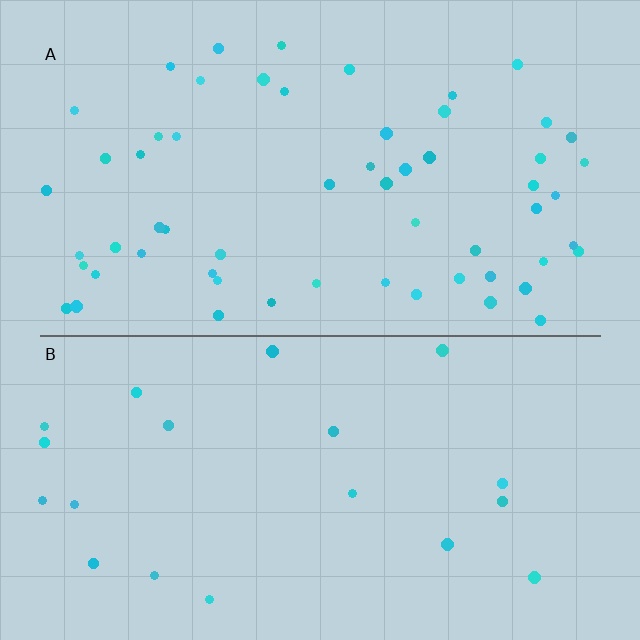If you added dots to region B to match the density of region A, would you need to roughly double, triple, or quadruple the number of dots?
Approximately triple.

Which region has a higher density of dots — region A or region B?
A (the top).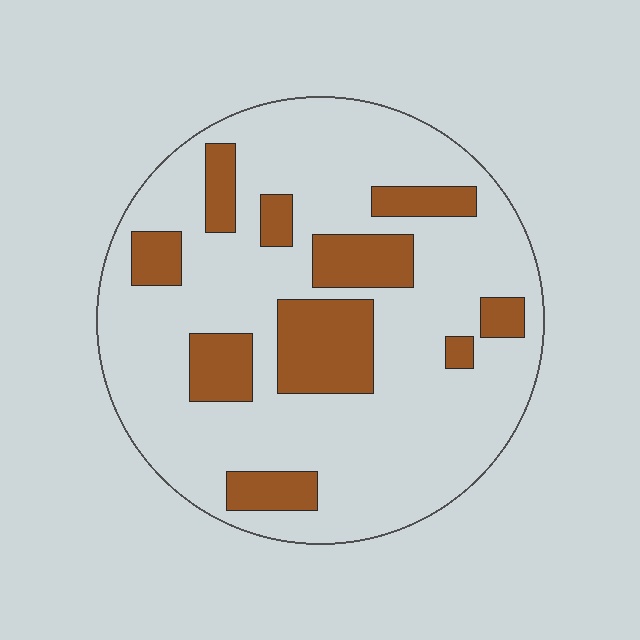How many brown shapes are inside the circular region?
10.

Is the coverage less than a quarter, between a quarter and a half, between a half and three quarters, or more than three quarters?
Less than a quarter.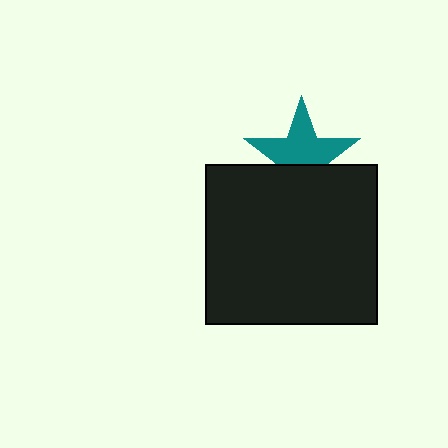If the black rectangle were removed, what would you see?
You would see the complete teal star.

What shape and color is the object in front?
The object in front is a black rectangle.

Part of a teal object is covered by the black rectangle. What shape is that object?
It is a star.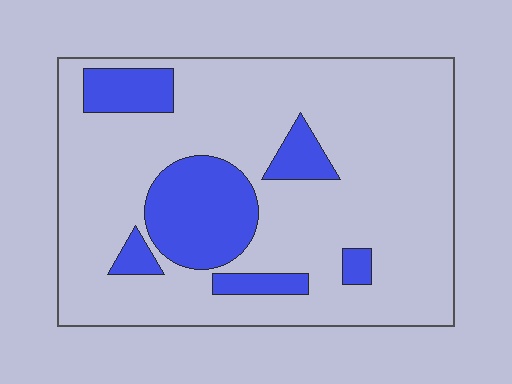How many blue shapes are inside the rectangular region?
6.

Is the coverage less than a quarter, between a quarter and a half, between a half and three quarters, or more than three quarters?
Less than a quarter.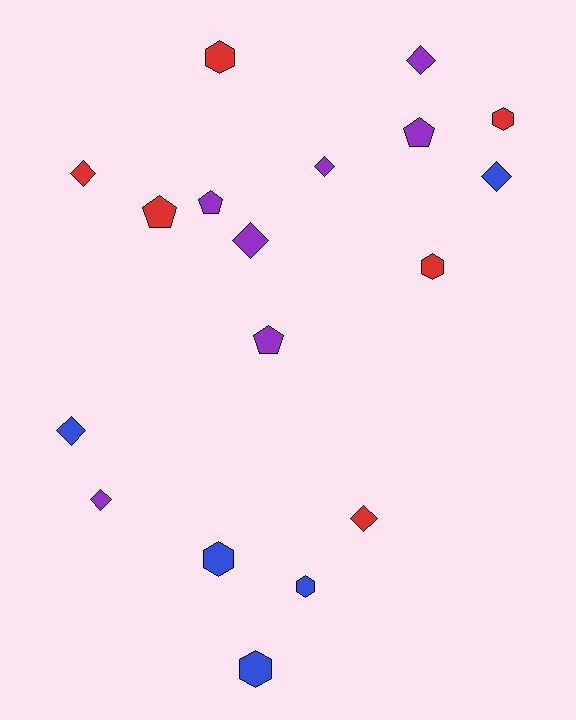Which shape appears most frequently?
Diamond, with 8 objects.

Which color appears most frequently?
Purple, with 7 objects.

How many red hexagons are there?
There are 3 red hexagons.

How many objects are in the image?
There are 18 objects.